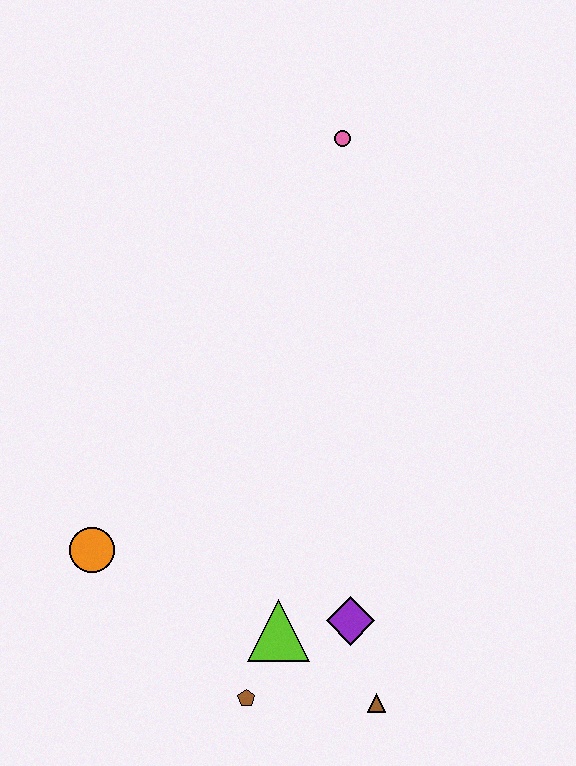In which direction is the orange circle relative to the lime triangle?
The orange circle is to the left of the lime triangle.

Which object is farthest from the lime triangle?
The pink circle is farthest from the lime triangle.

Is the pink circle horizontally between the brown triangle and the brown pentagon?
Yes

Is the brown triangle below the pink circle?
Yes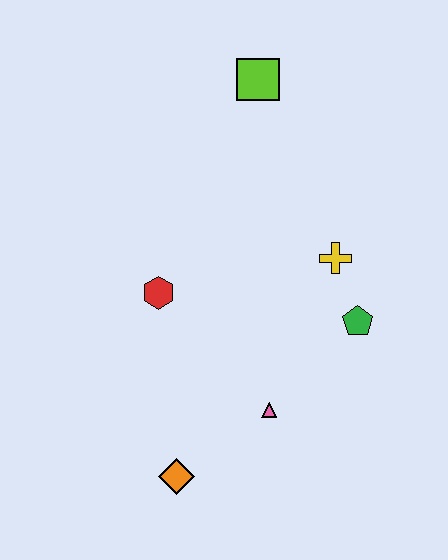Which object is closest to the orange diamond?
The pink triangle is closest to the orange diamond.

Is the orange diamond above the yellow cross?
No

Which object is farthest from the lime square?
The orange diamond is farthest from the lime square.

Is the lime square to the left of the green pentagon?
Yes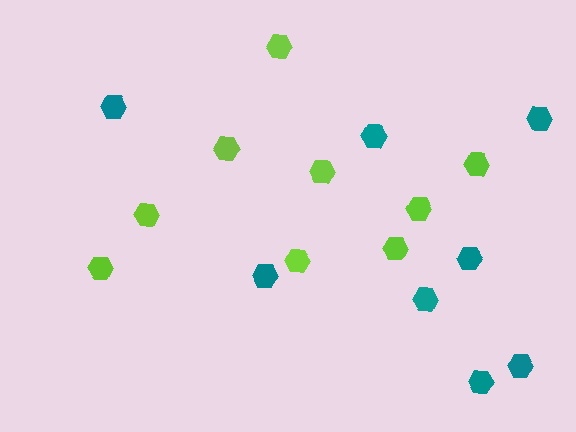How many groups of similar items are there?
There are 2 groups: one group of teal hexagons (8) and one group of lime hexagons (9).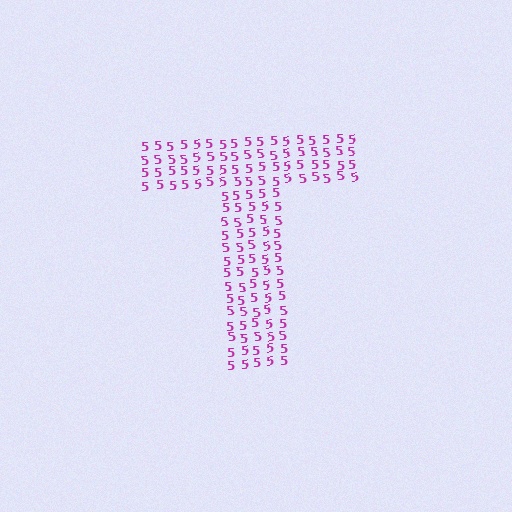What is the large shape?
The large shape is the letter T.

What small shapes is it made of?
It is made of small digit 5's.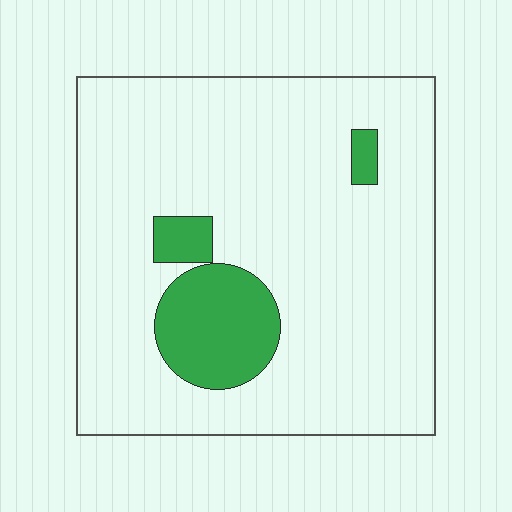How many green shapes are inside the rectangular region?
3.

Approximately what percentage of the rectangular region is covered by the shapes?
Approximately 15%.